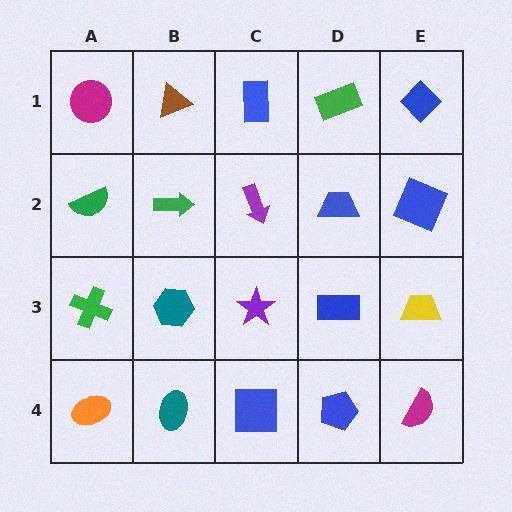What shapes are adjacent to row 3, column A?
A green semicircle (row 2, column A), an orange ellipse (row 4, column A), a teal hexagon (row 3, column B).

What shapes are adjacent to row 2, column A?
A magenta circle (row 1, column A), a green cross (row 3, column A), a green arrow (row 2, column B).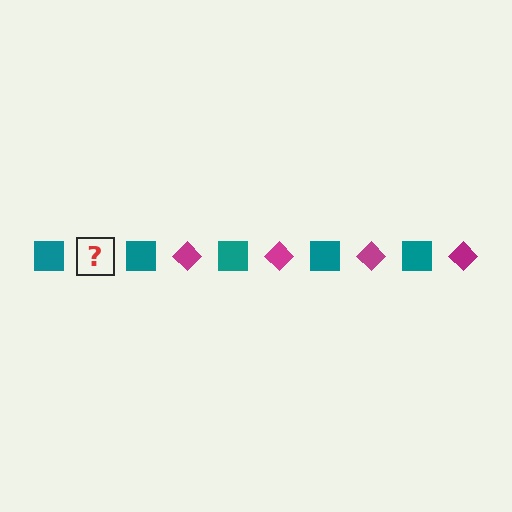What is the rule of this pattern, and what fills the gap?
The rule is that the pattern alternates between teal square and magenta diamond. The gap should be filled with a magenta diamond.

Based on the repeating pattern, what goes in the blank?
The blank should be a magenta diamond.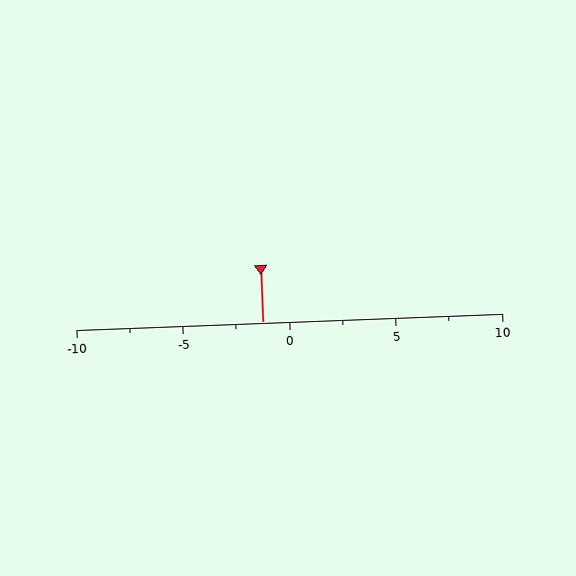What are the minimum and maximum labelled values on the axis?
The axis runs from -10 to 10.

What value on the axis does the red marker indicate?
The marker indicates approximately -1.2.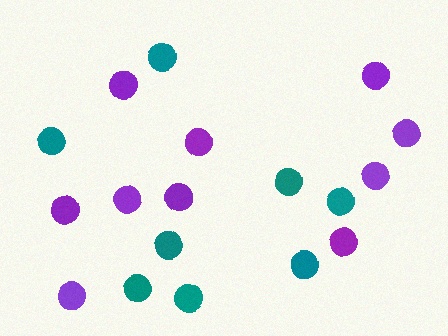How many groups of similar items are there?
There are 2 groups: one group of teal circles (8) and one group of purple circles (10).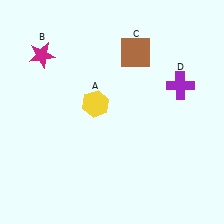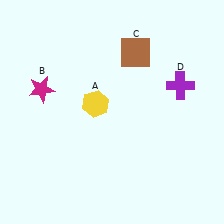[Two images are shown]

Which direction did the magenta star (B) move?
The magenta star (B) moved down.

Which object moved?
The magenta star (B) moved down.